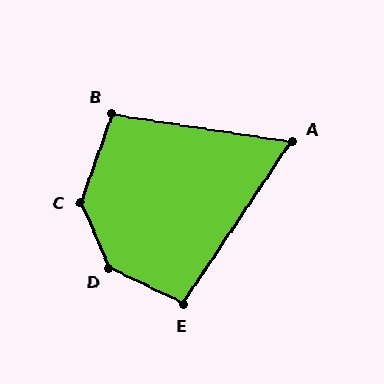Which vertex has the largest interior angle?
D, at approximately 140 degrees.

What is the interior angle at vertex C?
Approximately 137 degrees (obtuse).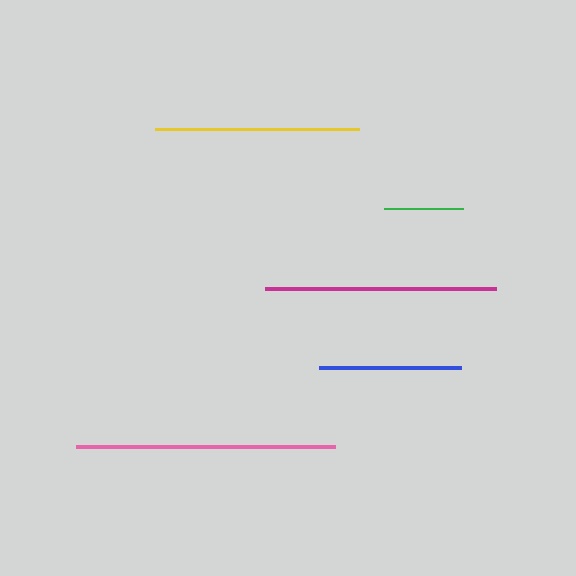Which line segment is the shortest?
The green line is the shortest at approximately 79 pixels.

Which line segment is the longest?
The pink line is the longest at approximately 259 pixels.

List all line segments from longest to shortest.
From longest to shortest: pink, magenta, yellow, blue, green.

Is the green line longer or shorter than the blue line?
The blue line is longer than the green line.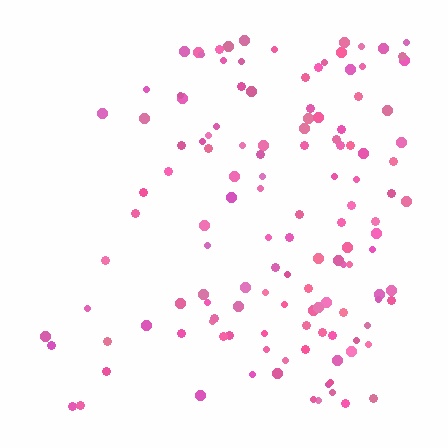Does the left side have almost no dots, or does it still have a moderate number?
Still a moderate number, just noticeably fewer than the right.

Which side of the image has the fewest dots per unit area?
The left.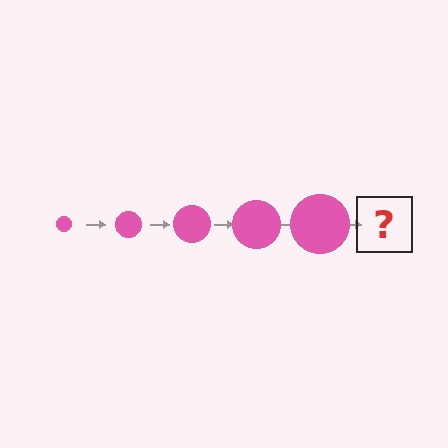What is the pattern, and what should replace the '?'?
The pattern is that the circle gets progressively larger each step. The '?' should be a pink circle, larger than the previous one.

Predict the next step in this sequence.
The next step is a pink circle, larger than the previous one.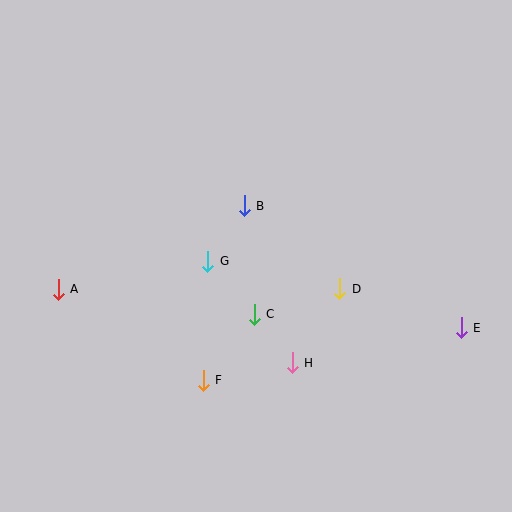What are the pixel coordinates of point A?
Point A is at (58, 289).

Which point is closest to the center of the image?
Point G at (208, 262) is closest to the center.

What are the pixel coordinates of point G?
Point G is at (208, 262).